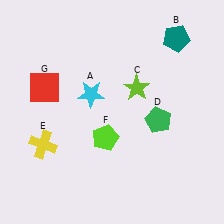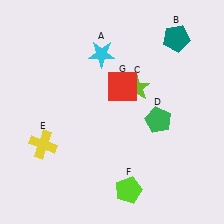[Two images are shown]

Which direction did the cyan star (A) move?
The cyan star (A) moved up.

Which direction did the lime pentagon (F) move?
The lime pentagon (F) moved down.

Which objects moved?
The objects that moved are: the cyan star (A), the lime pentagon (F), the red square (G).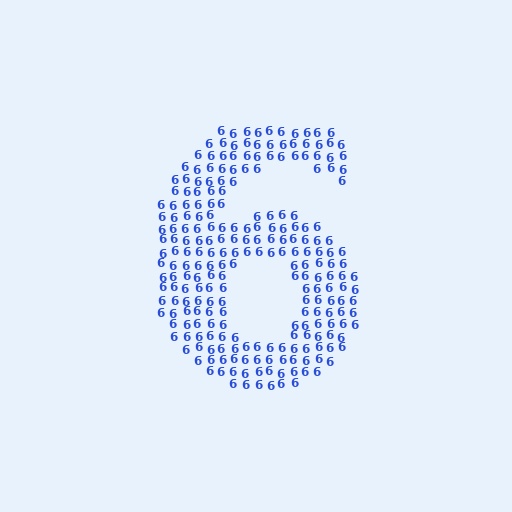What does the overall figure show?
The overall figure shows the digit 6.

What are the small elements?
The small elements are digit 6's.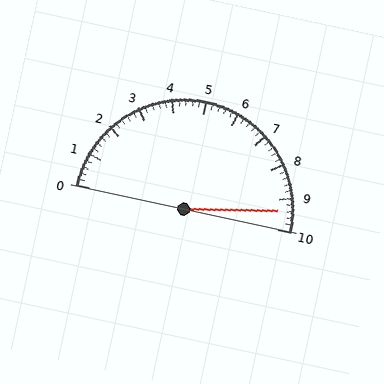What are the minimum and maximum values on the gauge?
The gauge ranges from 0 to 10.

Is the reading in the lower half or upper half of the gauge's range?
The reading is in the upper half of the range (0 to 10).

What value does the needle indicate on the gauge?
The needle indicates approximately 9.4.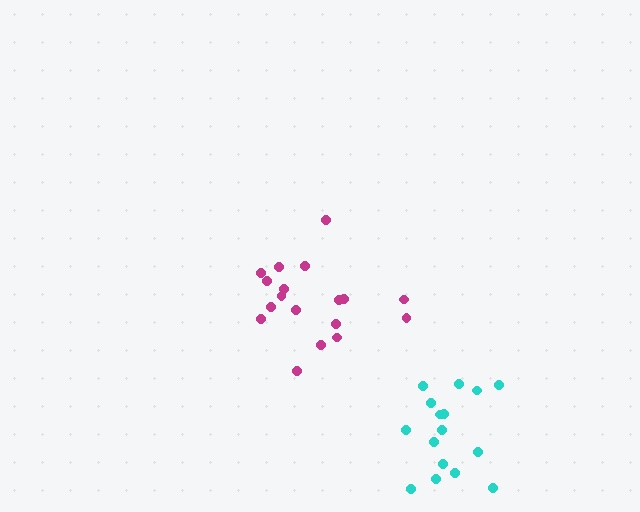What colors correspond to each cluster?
The clusters are colored: magenta, cyan.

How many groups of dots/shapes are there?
There are 2 groups.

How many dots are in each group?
Group 1: 18 dots, Group 2: 16 dots (34 total).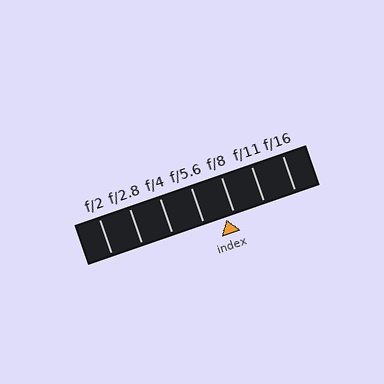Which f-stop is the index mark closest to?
The index mark is closest to f/8.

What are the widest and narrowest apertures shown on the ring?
The widest aperture shown is f/2 and the narrowest is f/16.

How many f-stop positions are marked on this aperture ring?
There are 7 f-stop positions marked.